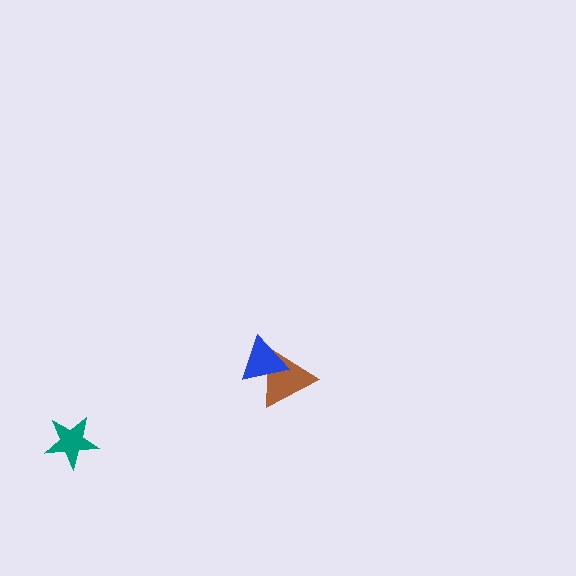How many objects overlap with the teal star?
0 objects overlap with the teal star.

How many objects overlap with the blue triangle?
1 object overlaps with the blue triangle.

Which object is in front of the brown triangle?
The blue triangle is in front of the brown triangle.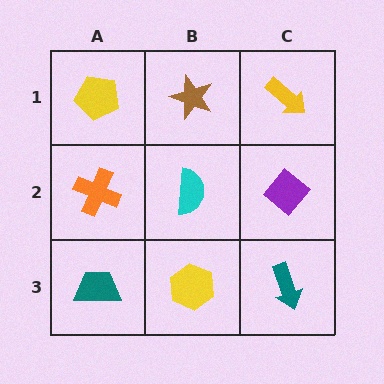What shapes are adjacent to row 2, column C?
A yellow arrow (row 1, column C), a teal arrow (row 3, column C), a cyan semicircle (row 2, column B).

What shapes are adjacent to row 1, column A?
An orange cross (row 2, column A), a brown star (row 1, column B).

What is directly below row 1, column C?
A purple diamond.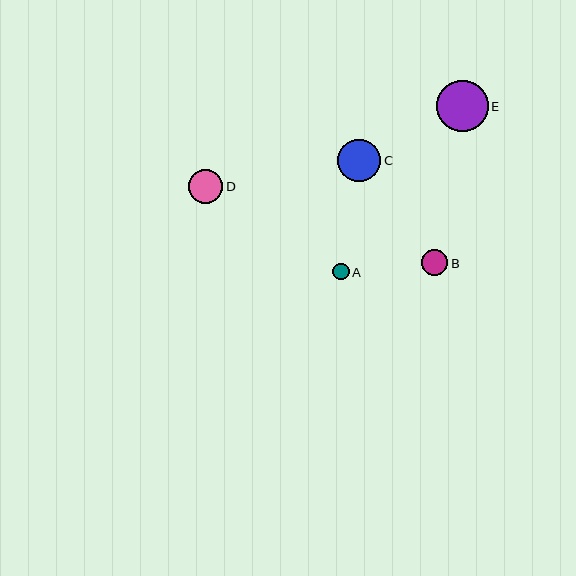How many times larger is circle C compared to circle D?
Circle C is approximately 1.3 times the size of circle D.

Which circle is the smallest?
Circle A is the smallest with a size of approximately 17 pixels.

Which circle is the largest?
Circle E is the largest with a size of approximately 52 pixels.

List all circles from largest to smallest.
From largest to smallest: E, C, D, B, A.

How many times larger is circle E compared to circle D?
Circle E is approximately 1.5 times the size of circle D.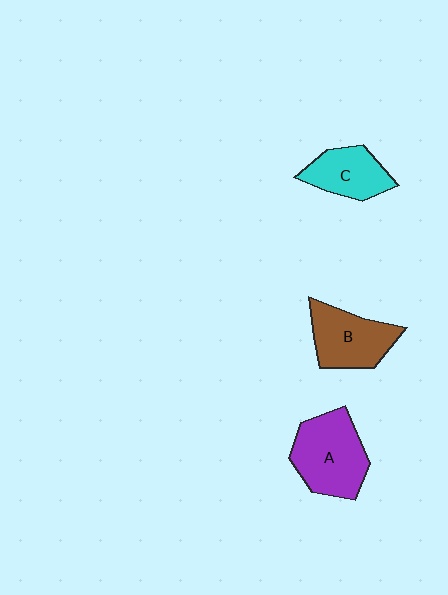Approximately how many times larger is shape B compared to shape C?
Approximately 1.2 times.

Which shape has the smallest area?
Shape C (cyan).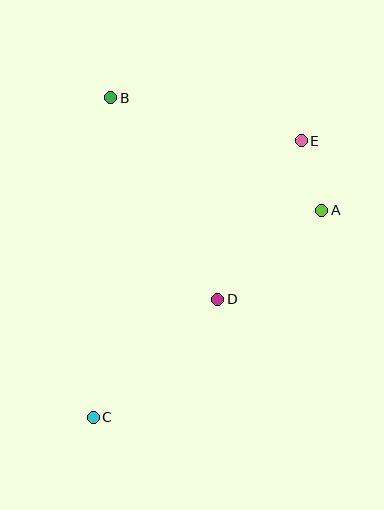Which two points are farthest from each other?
Points C and E are farthest from each other.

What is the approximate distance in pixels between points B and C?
The distance between B and C is approximately 320 pixels.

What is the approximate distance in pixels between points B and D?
The distance between B and D is approximately 228 pixels.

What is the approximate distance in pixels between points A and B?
The distance between A and B is approximately 239 pixels.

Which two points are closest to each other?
Points A and E are closest to each other.